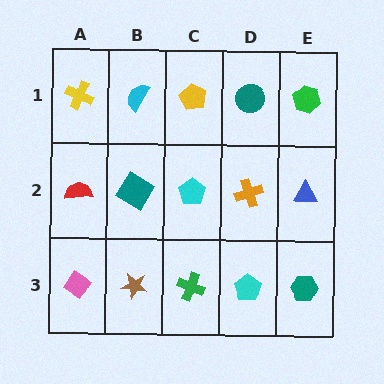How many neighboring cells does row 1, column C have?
3.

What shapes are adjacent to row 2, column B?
A cyan semicircle (row 1, column B), a brown star (row 3, column B), a red semicircle (row 2, column A), a cyan pentagon (row 2, column C).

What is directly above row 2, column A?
A yellow cross.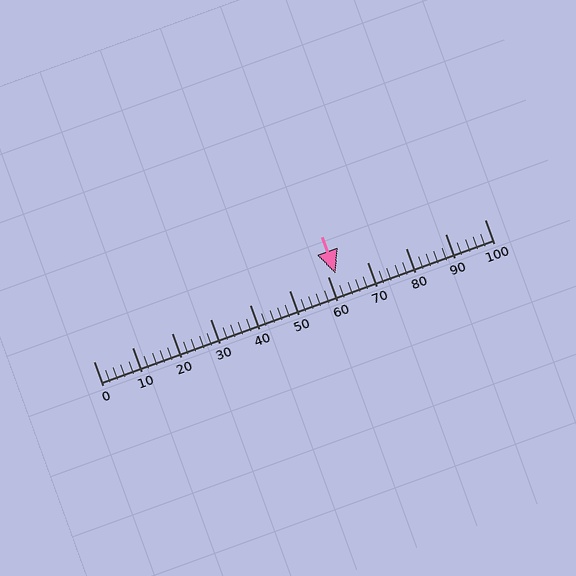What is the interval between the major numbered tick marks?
The major tick marks are spaced 10 units apart.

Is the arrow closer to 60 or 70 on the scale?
The arrow is closer to 60.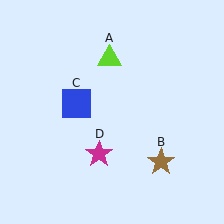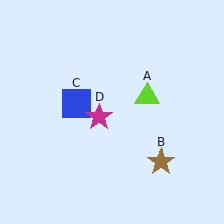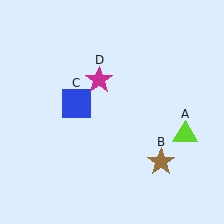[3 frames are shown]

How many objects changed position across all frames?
2 objects changed position: lime triangle (object A), magenta star (object D).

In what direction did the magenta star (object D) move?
The magenta star (object D) moved up.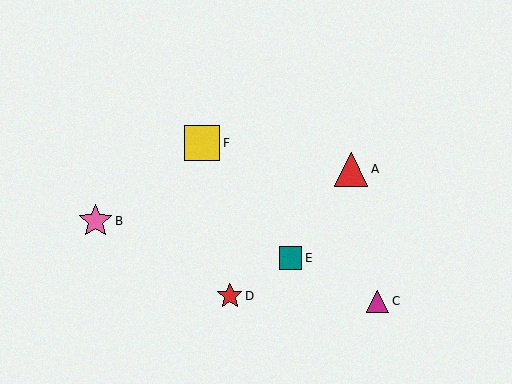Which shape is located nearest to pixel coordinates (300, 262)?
The teal square (labeled E) at (290, 258) is nearest to that location.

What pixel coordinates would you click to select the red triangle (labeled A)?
Click at (351, 169) to select the red triangle A.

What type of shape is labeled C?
Shape C is a magenta triangle.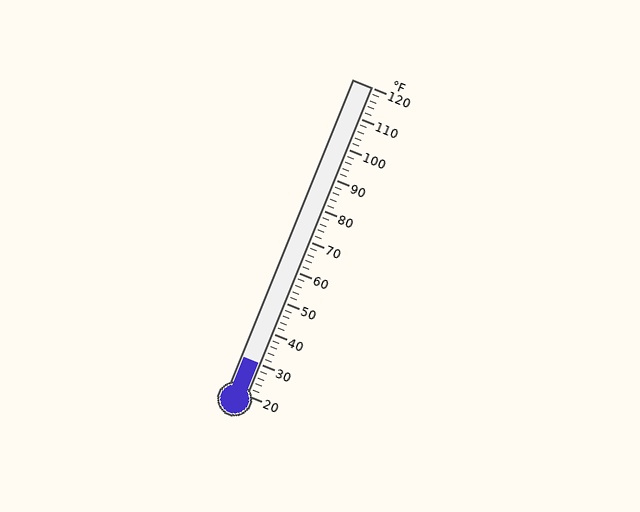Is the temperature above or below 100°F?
The temperature is below 100°F.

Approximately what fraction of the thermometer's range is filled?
The thermometer is filled to approximately 10% of its range.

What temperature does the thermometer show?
The thermometer shows approximately 30°F.